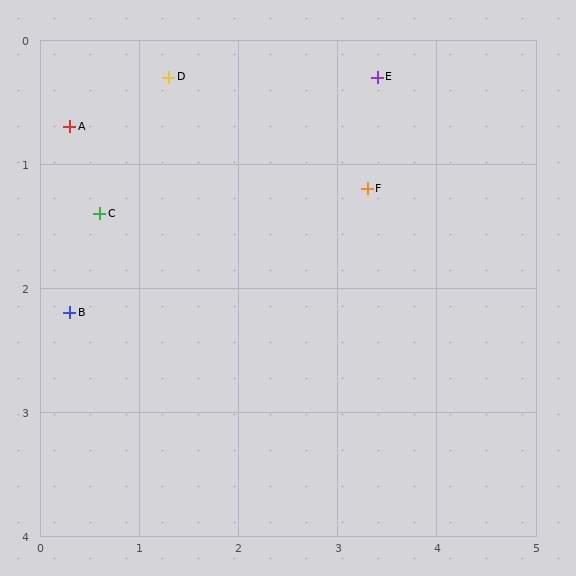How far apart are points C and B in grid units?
Points C and B are about 0.9 grid units apart.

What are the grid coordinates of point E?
Point E is at approximately (3.4, 0.3).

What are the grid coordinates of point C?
Point C is at approximately (0.6, 1.4).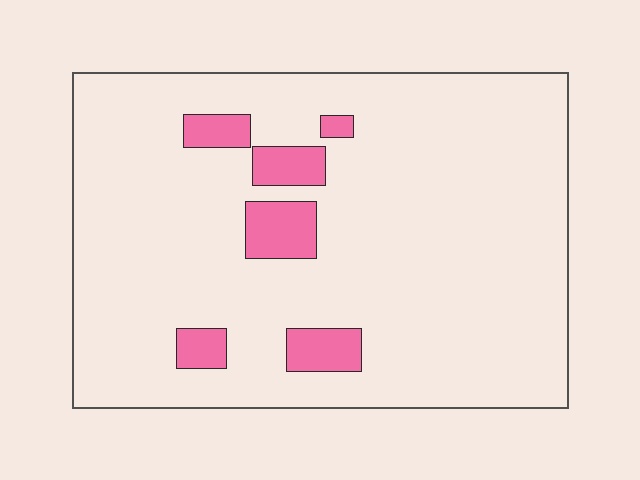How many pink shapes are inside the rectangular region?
6.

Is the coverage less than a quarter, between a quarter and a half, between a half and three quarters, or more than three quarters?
Less than a quarter.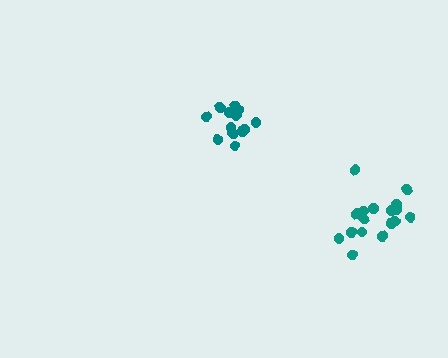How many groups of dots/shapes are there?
There are 2 groups.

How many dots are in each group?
Group 1: 17 dots, Group 2: 13 dots (30 total).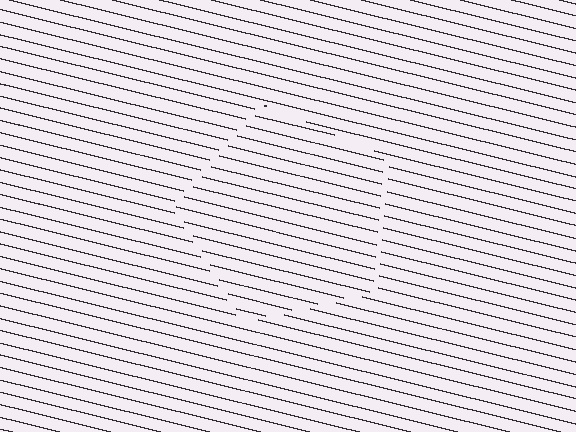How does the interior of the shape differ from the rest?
The interior of the shape contains the same grating, shifted by half a period — the contour is defined by the phase discontinuity where line-ends from the inner and outer gratings abut.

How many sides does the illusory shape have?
5 sides — the line-ends trace a pentagon.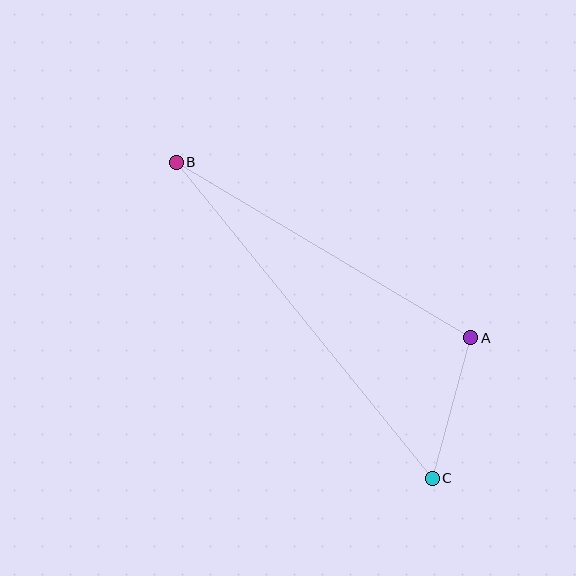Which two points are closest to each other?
Points A and C are closest to each other.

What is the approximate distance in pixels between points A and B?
The distance between A and B is approximately 343 pixels.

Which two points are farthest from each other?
Points B and C are farthest from each other.